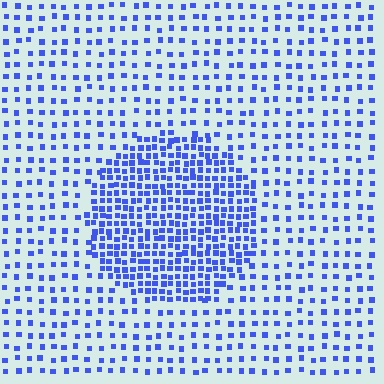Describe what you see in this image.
The image contains small blue elements arranged at two different densities. A circle-shaped region is visible where the elements are more densely packed than the surrounding area.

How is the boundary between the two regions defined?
The boundary is defined by a change in element density (approximately 2.4x ratio). All elements are the same color, size, and shape.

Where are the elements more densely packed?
The elements are more densely packed inside the circle boundary.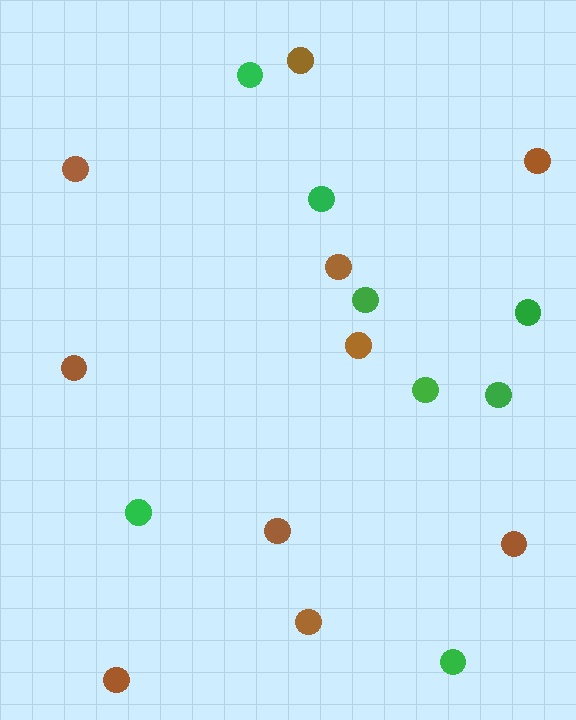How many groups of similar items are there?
There are 2 groups: one group of green circles (8) and one group of brown circles (10).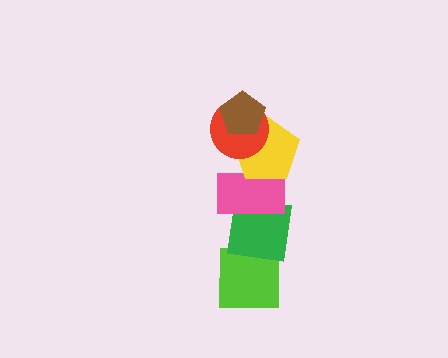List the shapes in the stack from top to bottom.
From top to bottom: the brown pentagon, the red circle, the yellow pentagon, the pink rectangle, the green square, the lime square.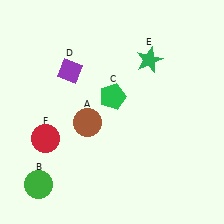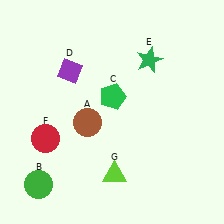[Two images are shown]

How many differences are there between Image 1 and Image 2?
There is 1 difference between the two images.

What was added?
A lime triangle (G) was added in Image 2.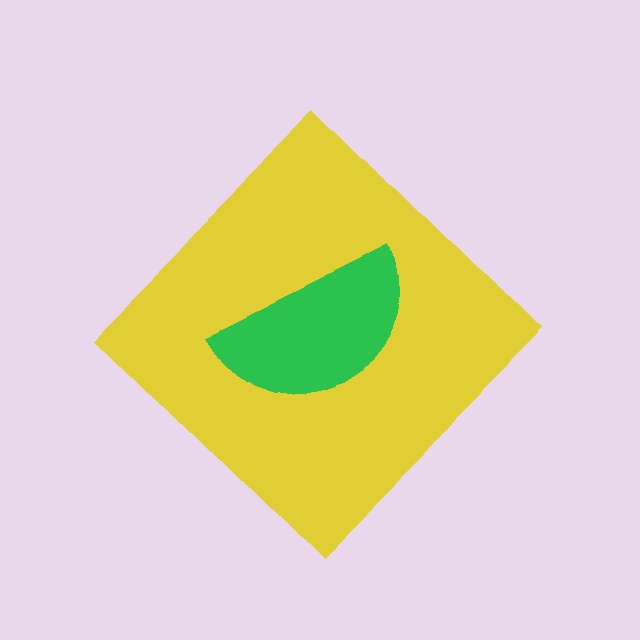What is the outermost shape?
The yellow diamond.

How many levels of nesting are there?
2.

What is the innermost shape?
The green semicircle.